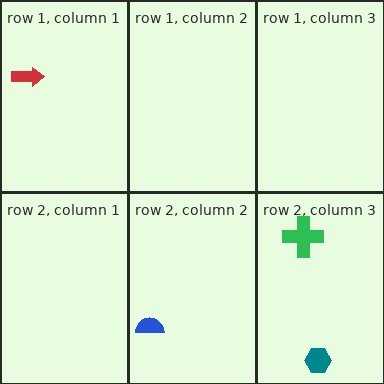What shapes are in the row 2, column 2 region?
The blue semicircle.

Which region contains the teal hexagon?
The row 2, column 3 region.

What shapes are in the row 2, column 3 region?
The green cross, the teal hexagon.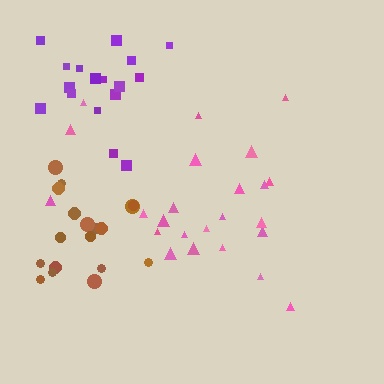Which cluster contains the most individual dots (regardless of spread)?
Pink (24).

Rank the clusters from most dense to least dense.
brown, purple, pink.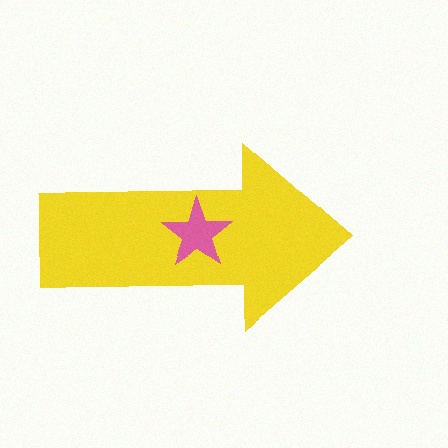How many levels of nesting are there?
2.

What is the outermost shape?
The yellow arrow.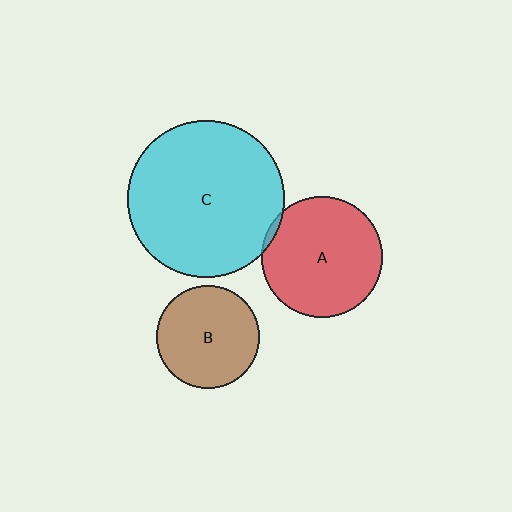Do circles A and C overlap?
Yes.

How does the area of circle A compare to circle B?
Approximately 1.4 times.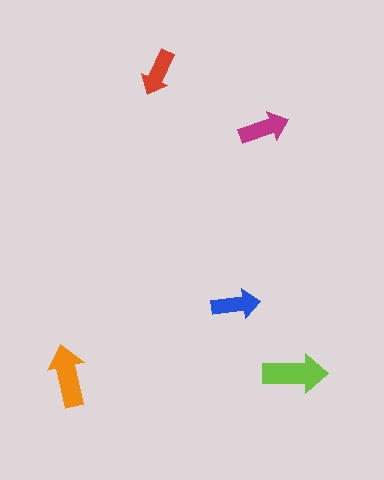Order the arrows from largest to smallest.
the lime one, the orange one, the magenta one, the blue one, the red one.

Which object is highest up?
The red arrow is topmost.